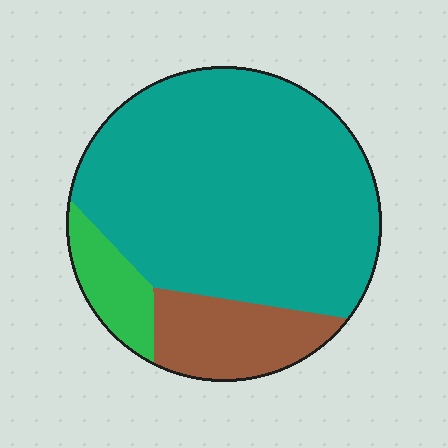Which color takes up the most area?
Teal, at roughly 75%.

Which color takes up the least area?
Green, at roughly 10%.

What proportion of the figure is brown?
Brown takes up about one sixth (1/6) of the figure.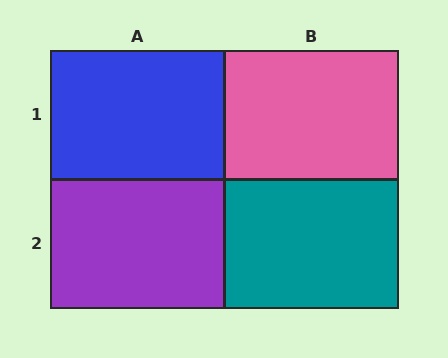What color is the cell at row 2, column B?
Teal.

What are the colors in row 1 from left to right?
Blue, pink.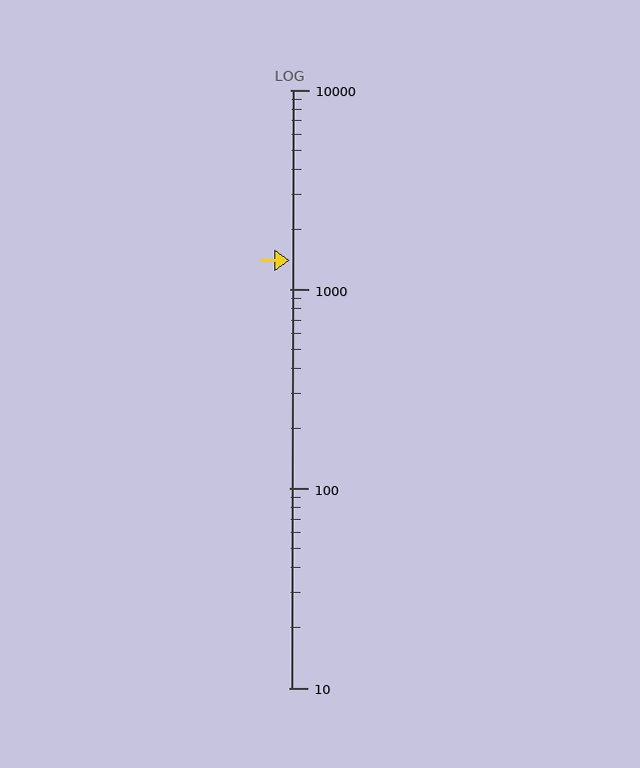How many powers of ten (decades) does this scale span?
The scale spans 3 decades, from 10 to 10000.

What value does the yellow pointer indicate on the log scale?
The pointer indicates approximately 1400.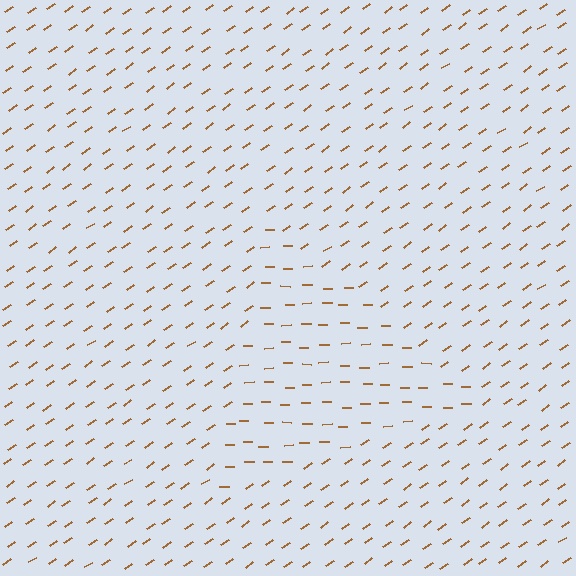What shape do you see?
I see a triangle.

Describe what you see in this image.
The image is filled with small brown line segments. A triangle region in the image has lines oriented differently from the surrounding lines, creating a visible texture boundary.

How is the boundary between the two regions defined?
The boundary is defined purely by a change in line orientation (approximately 33 degrees difference). All lines are the same color and thickness.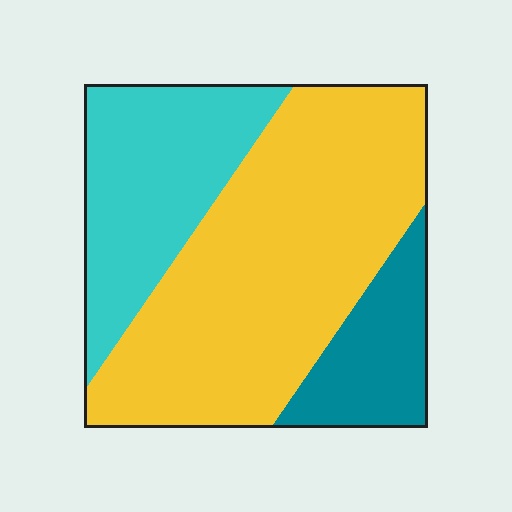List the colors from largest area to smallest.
From largest to smallest: yellow, cyan, teal.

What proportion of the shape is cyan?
Cyan takes up about one quarter (1/4) of the shape.